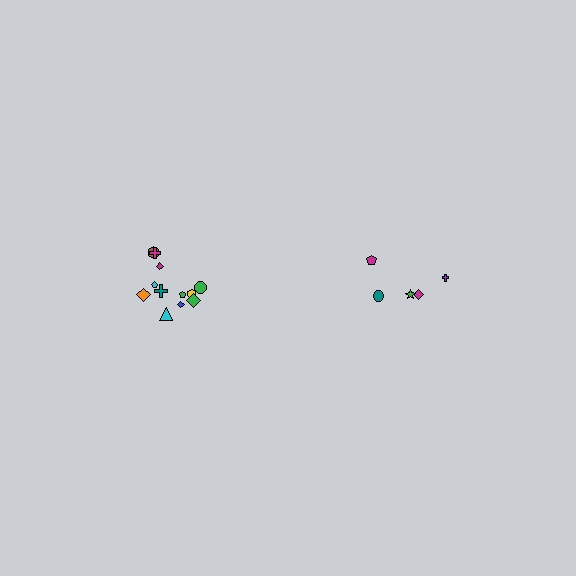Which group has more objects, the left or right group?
The left group.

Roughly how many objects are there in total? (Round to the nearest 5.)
Roughly 15 objects in total.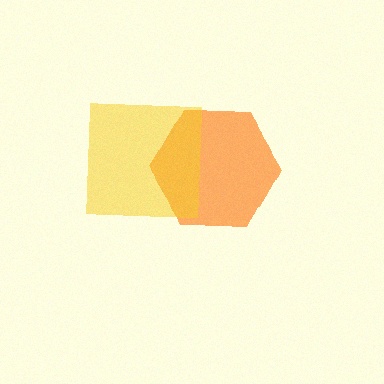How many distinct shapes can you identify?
There are 2 distinct shapes: an orange hexagon, a yellow square.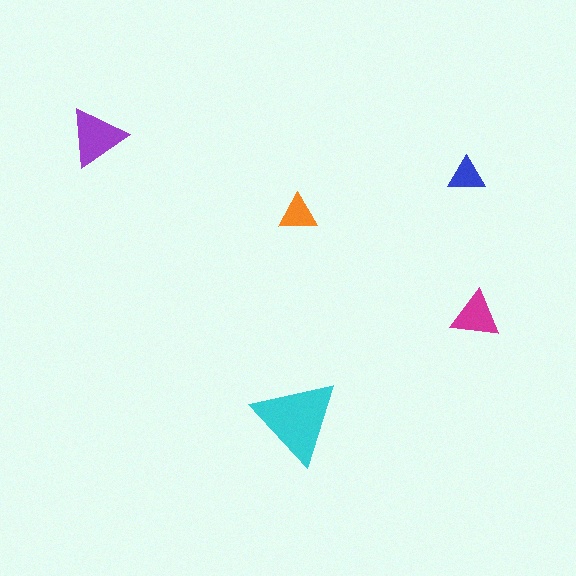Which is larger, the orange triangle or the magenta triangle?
The magenta one.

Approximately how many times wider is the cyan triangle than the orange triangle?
About 2 times wider.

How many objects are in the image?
There are 5 objects in the image.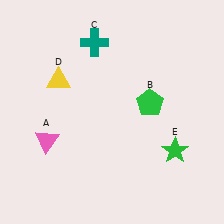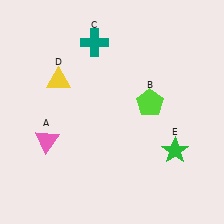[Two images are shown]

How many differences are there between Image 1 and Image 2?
There is 1 difference between the two images.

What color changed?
The pentagon (B) changed from green in Image 1 to lime in Image 2.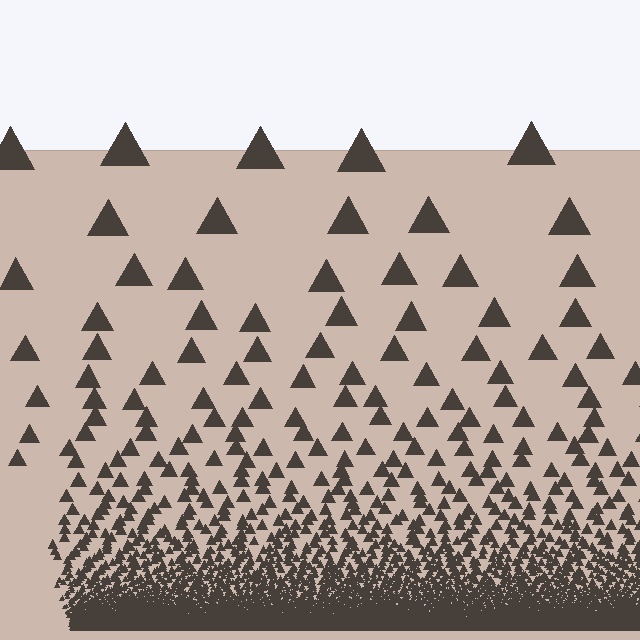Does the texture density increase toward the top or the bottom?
Density increases toward the bottom.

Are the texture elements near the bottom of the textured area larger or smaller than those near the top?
Smaller. The gradient is inverted — elements near the bottom are smaller and denser.